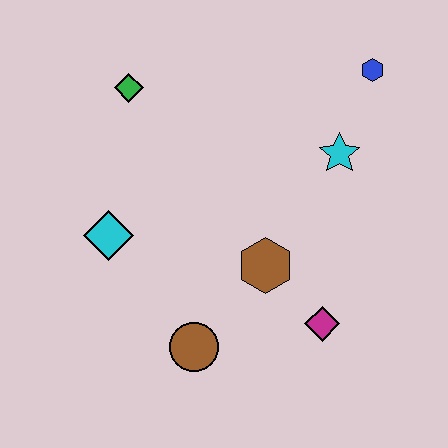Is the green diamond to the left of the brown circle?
Yes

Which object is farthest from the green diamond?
The magenta diamond is farthest from the green diamond.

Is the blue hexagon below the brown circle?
No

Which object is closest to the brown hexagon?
The magenta diamond is closest to the brown hexagon.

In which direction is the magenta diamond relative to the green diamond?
The magenta diamond is below the green diamond.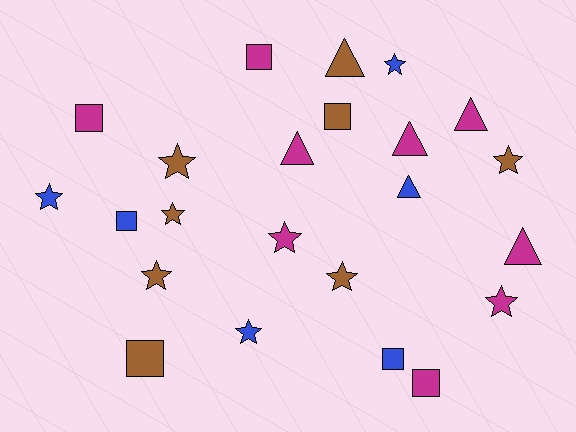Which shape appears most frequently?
Star, with 10 objects.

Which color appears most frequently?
Magenta, with 9 objects.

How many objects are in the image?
There are 23 objects.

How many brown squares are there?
There are 2 brown squares.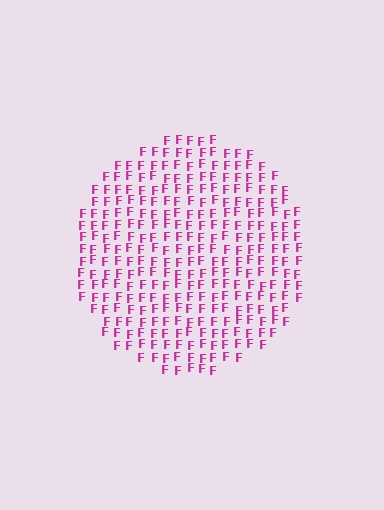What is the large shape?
The large shape is a circle.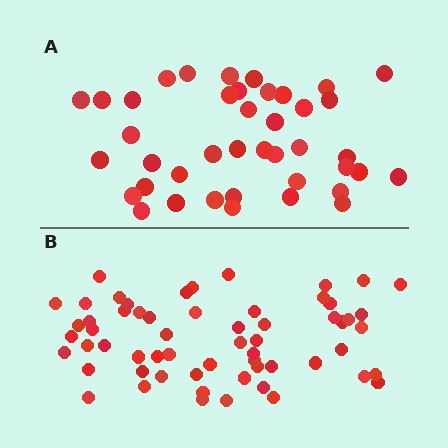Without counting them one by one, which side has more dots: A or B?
Region B (the bottom region) has more dots.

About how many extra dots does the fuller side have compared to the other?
Region B has approximately 20 more dots than region A.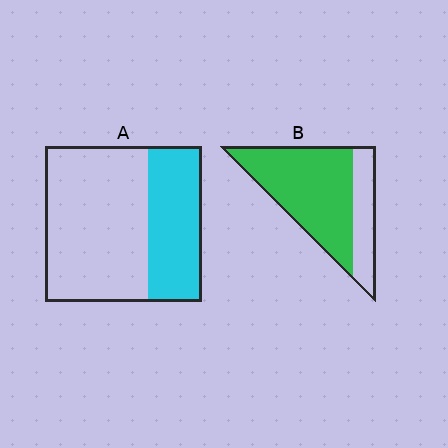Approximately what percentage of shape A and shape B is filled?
A is approximately 35% and B is approximately 75%.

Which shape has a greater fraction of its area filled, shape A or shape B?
Shape B.